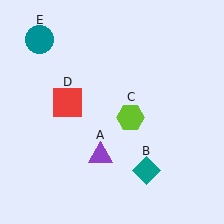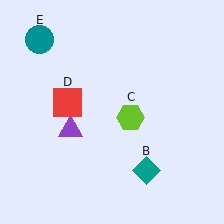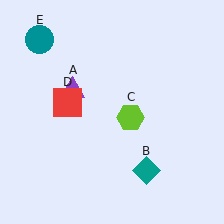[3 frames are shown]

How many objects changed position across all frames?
1 object changed position: purple triangle (object A).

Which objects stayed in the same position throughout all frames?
Teal diamond (object B) and lime hexagon (object C) and red square (object D) and teal circle (object E) remained stationary.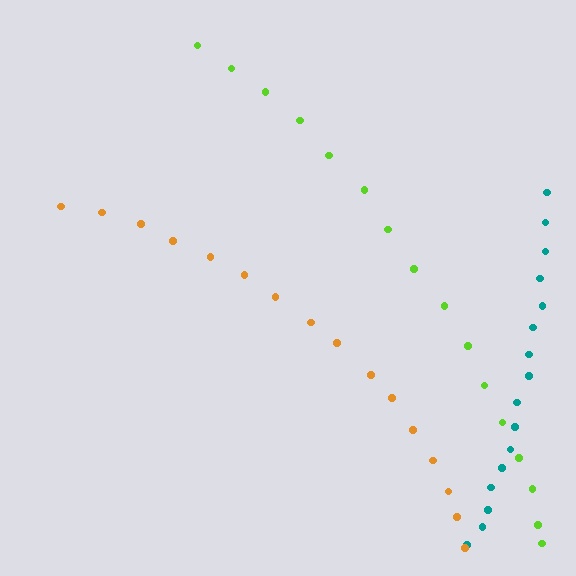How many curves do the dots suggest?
There are 3 distinct paths.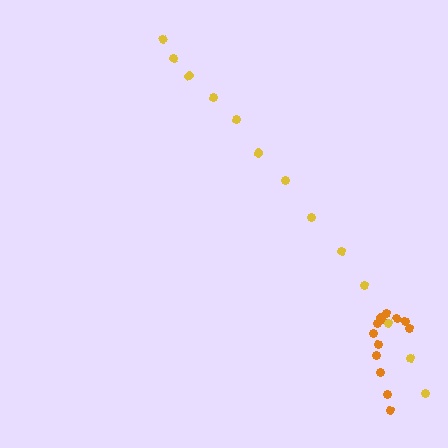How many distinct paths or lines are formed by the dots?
There are 2 distinct paths.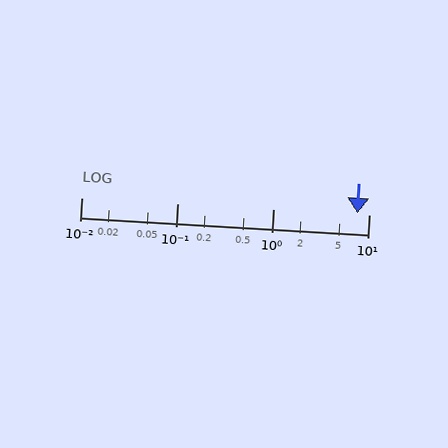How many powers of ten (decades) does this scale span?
The scale spans 3 decades, from 0.01 to 10.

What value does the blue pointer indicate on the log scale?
The pointer indicates approximately 7.6.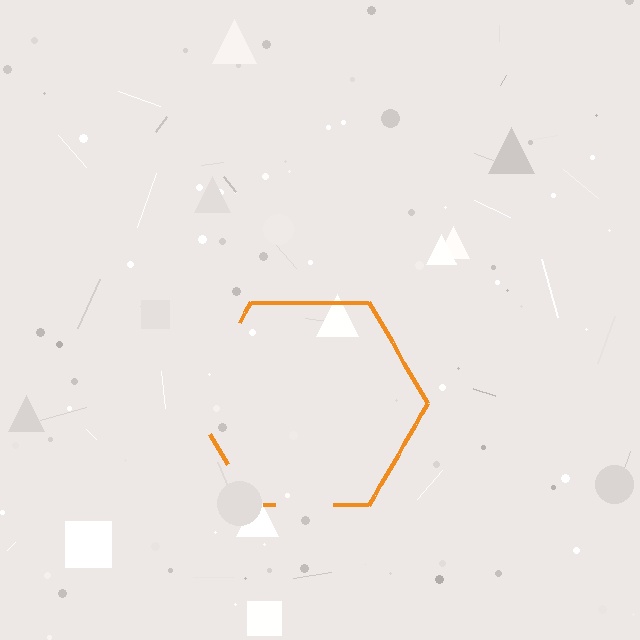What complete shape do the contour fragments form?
The contour fragments form a hexagon.